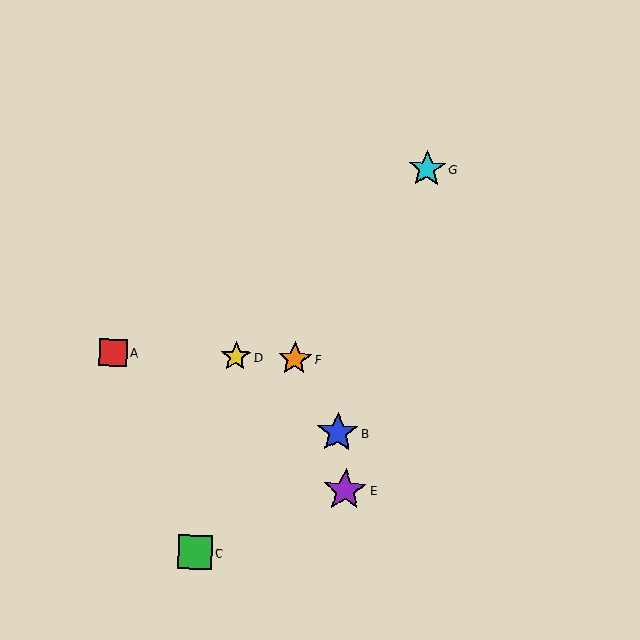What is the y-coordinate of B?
Object B is at y≈433.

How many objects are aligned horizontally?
3 objects (A, D, F) are aligned horizontally.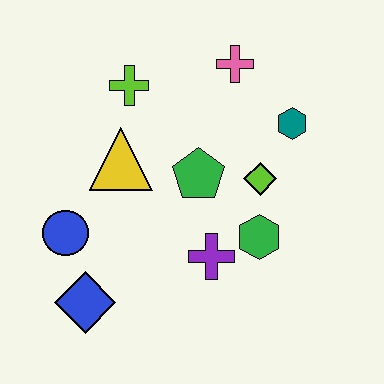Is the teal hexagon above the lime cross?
No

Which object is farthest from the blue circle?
The teal hexagon is farthest from the blue circle.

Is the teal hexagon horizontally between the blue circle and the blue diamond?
No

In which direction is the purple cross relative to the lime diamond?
The purple cross is below the lime diamond.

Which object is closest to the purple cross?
The green hexagon is closest to the purple cross.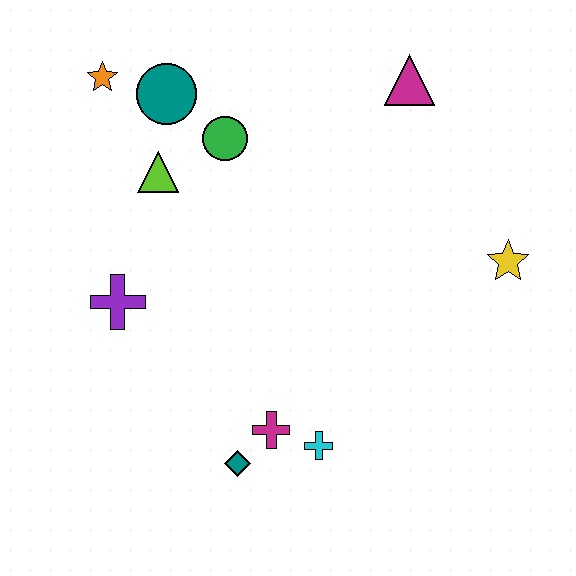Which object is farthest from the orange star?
The yellow star is farthest from the orange star.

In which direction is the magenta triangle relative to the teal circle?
The magenta triangle is to the right of the teal circle.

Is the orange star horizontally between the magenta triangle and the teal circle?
No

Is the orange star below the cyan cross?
No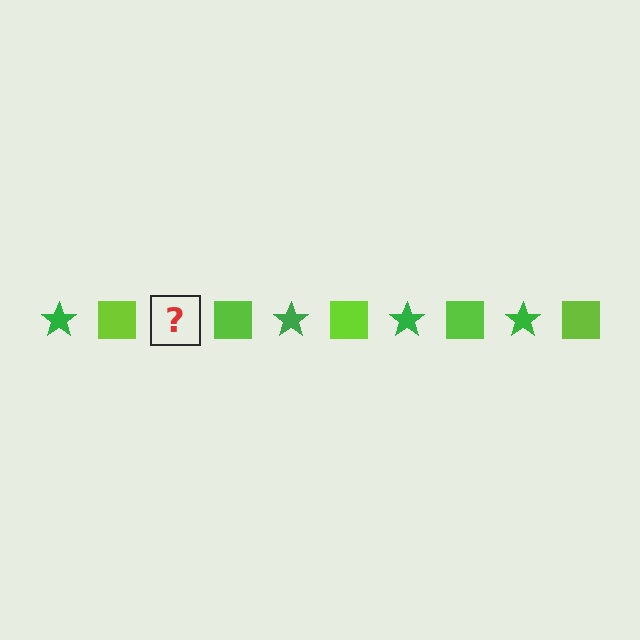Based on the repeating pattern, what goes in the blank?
The blank should be a green star.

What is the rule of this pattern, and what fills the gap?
The rule is that the pattern alternates between green star and lime square. The gap should be filled with a green star.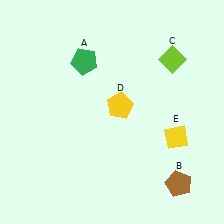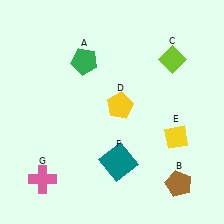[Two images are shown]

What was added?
A teal square (F), a pink cross (G) were added in Image 2.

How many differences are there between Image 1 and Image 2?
There are 2 differences between the two images.